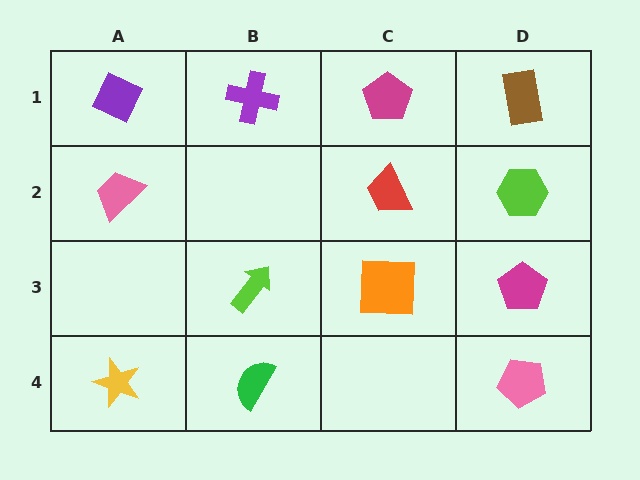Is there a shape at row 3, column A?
No, that cell is empty.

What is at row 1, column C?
A magenta pentagon.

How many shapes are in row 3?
3 shapes.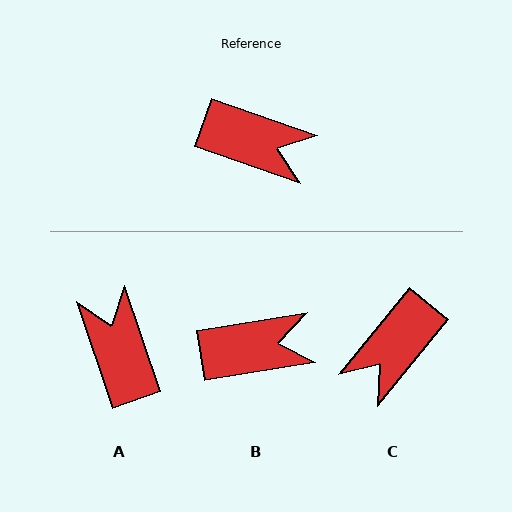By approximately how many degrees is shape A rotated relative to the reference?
Approximately 128 degrees counter-clockwise.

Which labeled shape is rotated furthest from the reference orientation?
A, about 128 degrees away.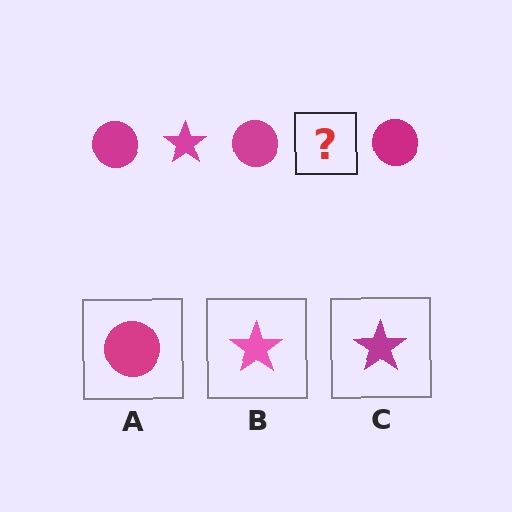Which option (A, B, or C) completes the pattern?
C.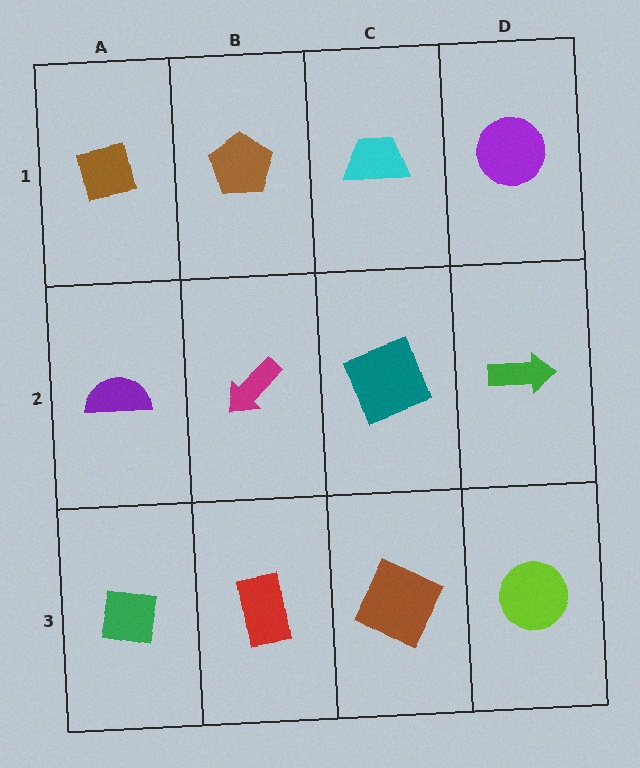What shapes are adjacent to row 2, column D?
A purple circle (row 1, column D), a lime circle (row 3, column D), a teal square (row 2, column C).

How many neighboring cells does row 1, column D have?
2.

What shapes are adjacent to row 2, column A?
A brown square (row 1, column A), a green square (row 3, column A), a magenta arrow (row 2, column B).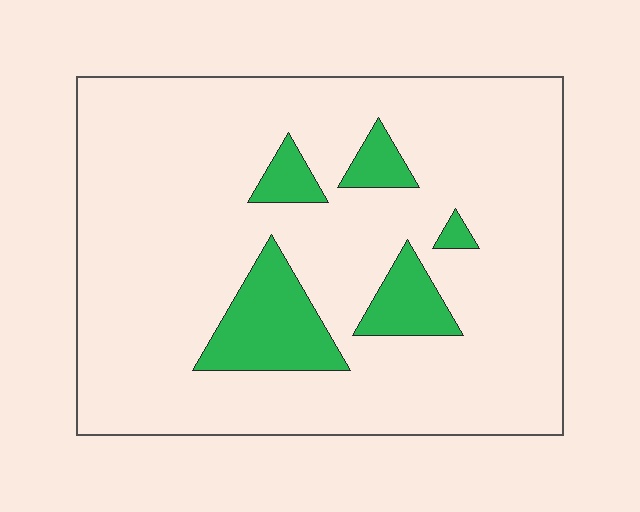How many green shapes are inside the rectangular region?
5.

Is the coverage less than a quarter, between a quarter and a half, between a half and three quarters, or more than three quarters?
Less than a quarter.